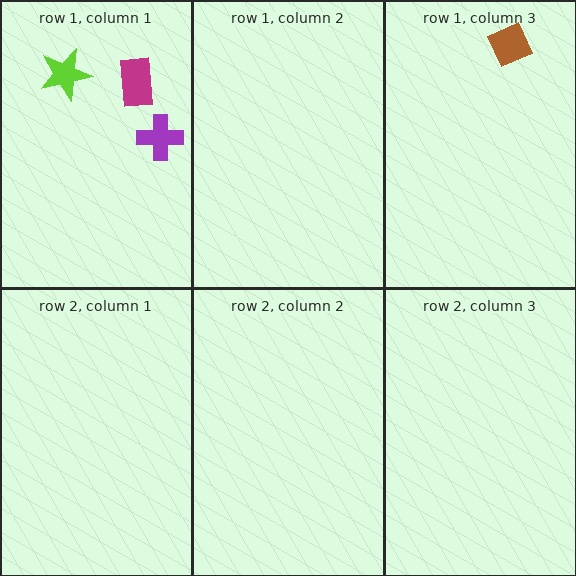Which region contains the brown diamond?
The row 1, column 3 region.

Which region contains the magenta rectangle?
The row 1, column 1 region.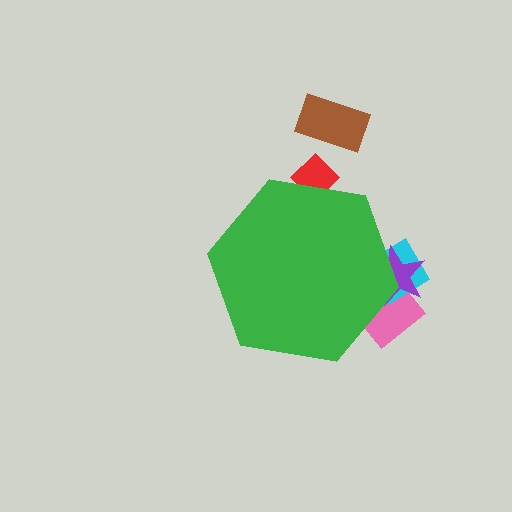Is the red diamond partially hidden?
Yes, the red diamond is partially hidden behind the green hexagon.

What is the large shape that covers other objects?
A green hexagon.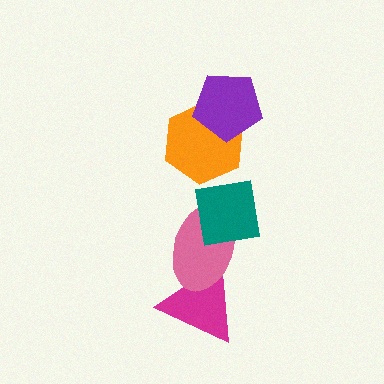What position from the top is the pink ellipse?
The pink ellipse is 4th from the top.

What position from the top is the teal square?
The teal square is 3rd from the top.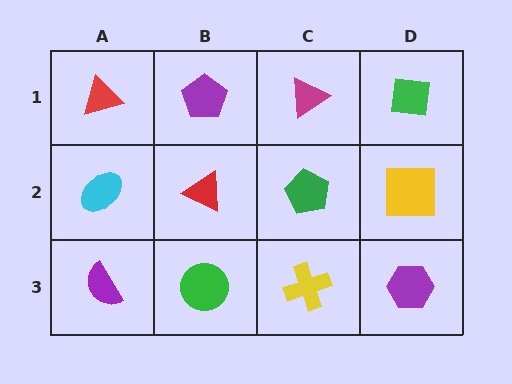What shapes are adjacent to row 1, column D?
A yellow square (row 2, column D), a magenta triangle (row 1, column C).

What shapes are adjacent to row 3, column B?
A red triangle (row 2, column B), a purple semicircle (row 3, column A), a yellow cross (row 3, column C).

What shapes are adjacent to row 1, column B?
A red triangle (row 2, column B), a red triangle (row 1, column A), a magenta triangle (row 1, column C).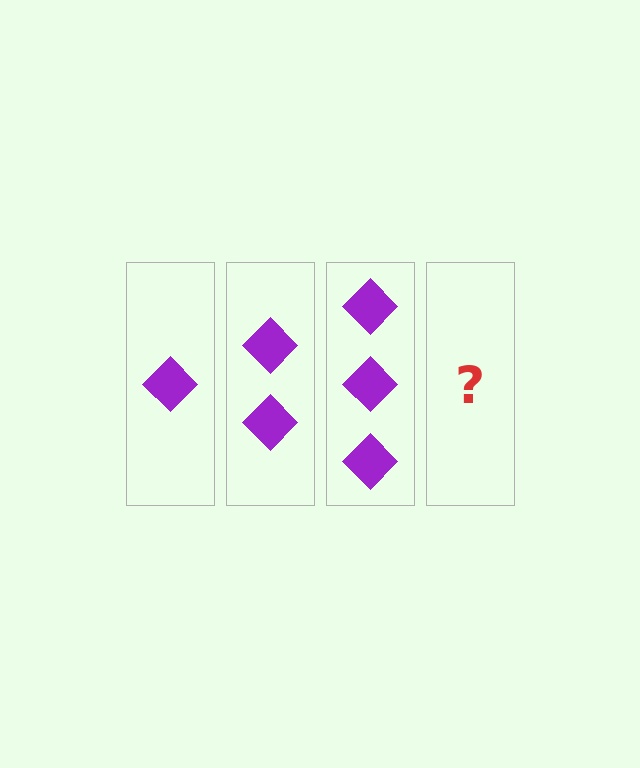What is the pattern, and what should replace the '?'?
The pattern is that each step adds one more diamond. The '?' should be 4 diamonds.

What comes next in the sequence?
The next element should be 4 diamonds.